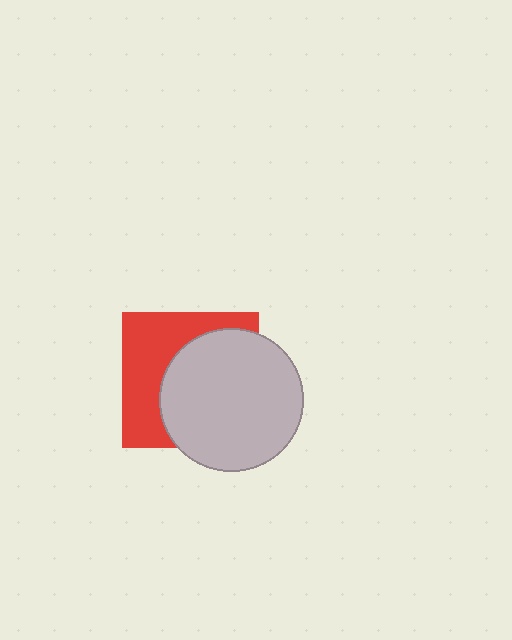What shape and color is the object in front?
The object in front is a light gray circle.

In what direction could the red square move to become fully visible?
The red square could move left. That would shift it out from behind the light gray circle entirely.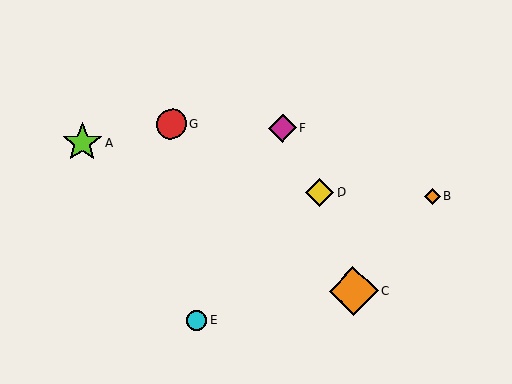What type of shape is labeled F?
Shape F is a magenta diamond.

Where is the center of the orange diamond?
The center of the orange diamond is at (354, 291).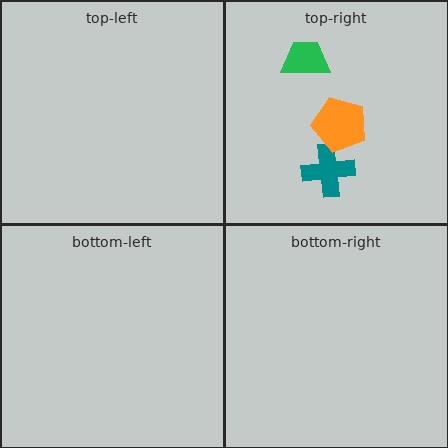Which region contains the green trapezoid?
The top-right region.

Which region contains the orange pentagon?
The top-right region.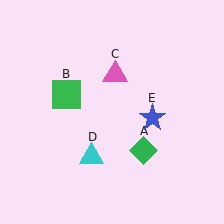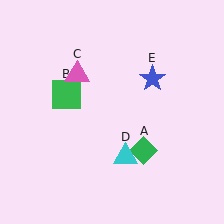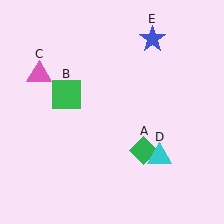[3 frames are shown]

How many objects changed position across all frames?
3 objects changed position: pink triangle (object C), cyan triangle (object D), blue star (object E).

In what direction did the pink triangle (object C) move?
The pink triangle (object C) moved left.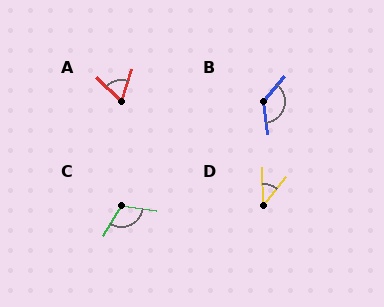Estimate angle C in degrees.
Approximately 113 degrees.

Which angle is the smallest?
D, at approximately 41 degrees.